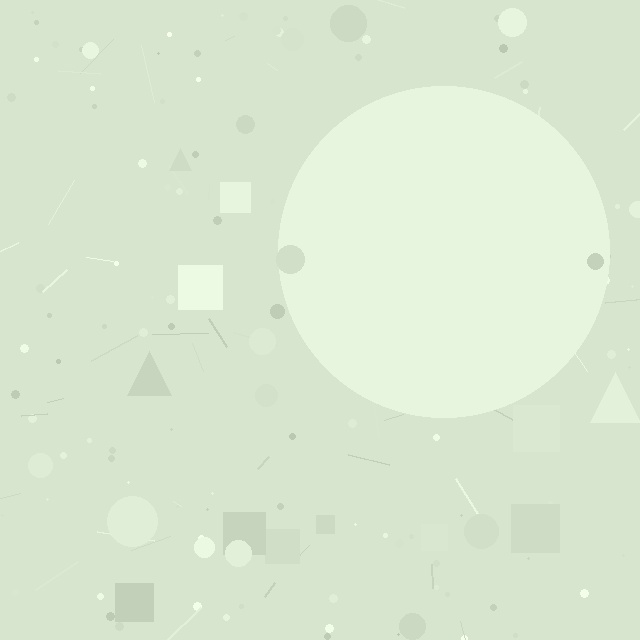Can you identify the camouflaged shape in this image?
The camouflaged shape is a circle.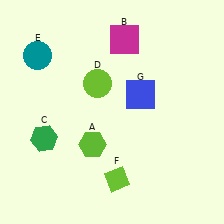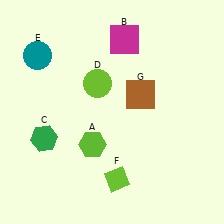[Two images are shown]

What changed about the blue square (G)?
In Image 1, G is blue. In Image 2, it changed to brown.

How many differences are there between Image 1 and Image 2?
There is 1 difference between the two images.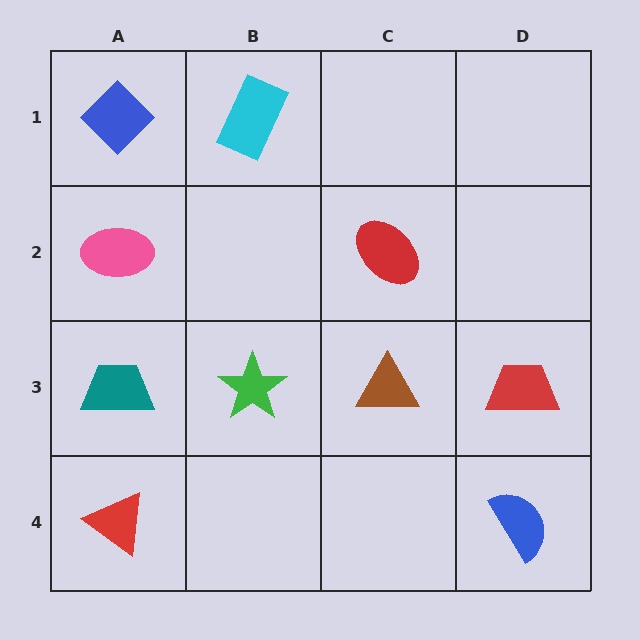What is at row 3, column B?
A green star.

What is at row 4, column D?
A blue semicircle.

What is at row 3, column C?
A brown triangle.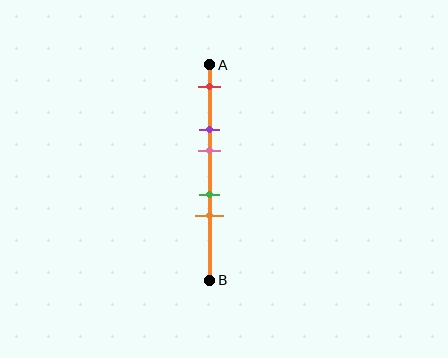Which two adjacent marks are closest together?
The green and orange marks are the closest adjacent pair.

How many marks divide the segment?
There are 5 marks dividing the segment.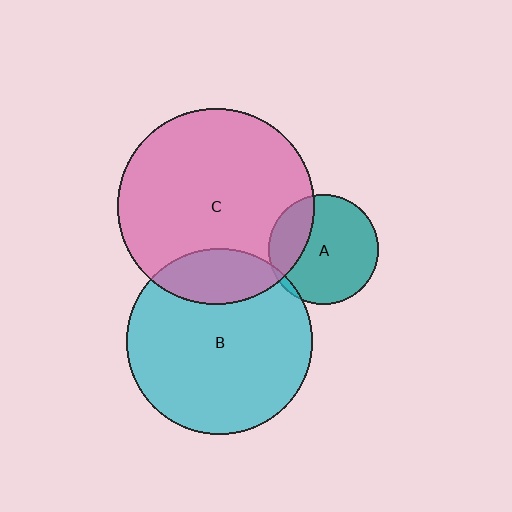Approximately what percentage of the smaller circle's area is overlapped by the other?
Approximately 25%.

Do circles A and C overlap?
Yes.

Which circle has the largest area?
Circle C (pink).